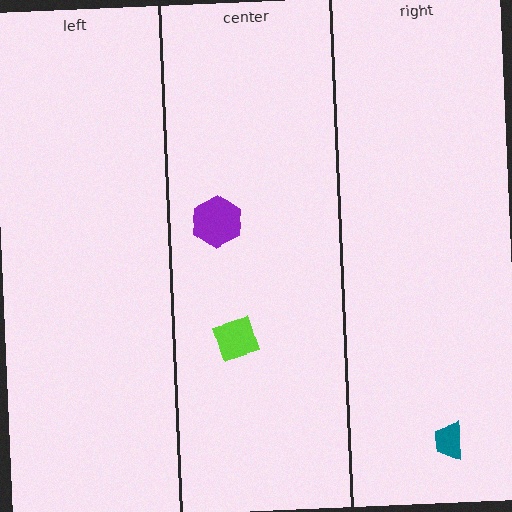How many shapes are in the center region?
2.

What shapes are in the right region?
The teal trapezoid.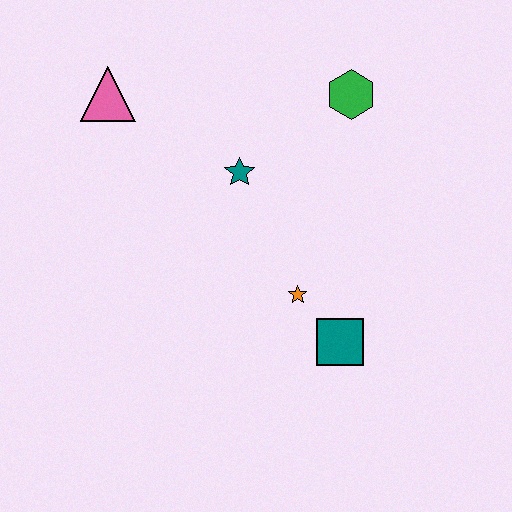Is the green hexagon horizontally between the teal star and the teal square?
No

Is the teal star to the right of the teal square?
No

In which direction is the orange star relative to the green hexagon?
The orange star is below the green hexagon.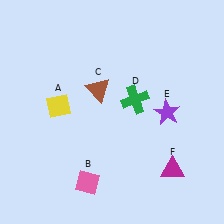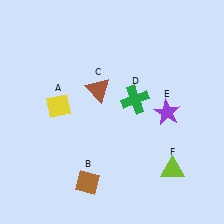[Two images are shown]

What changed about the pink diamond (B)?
In Image 1, B is pink. In Image 2, it changed to brown.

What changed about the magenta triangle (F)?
In Image 1, F is magenta. In Image 2, it changed to lime.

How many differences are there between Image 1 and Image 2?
There are 2 differences between the two images.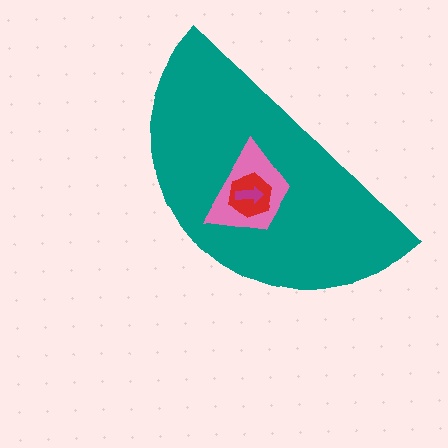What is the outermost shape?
The teal semicircle.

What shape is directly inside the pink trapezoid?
The red hexagon.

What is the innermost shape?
The magenta arrow.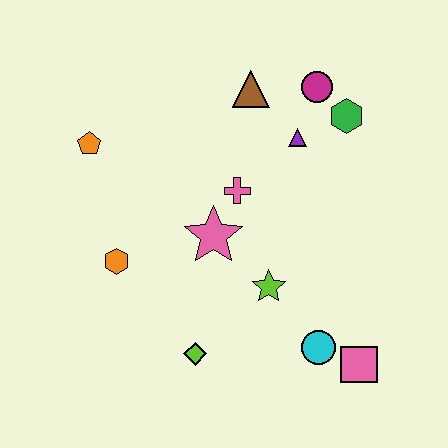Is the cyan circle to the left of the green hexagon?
Yes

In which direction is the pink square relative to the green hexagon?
The pink square is below the green hexagon.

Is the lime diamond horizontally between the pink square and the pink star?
No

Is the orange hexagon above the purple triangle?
No